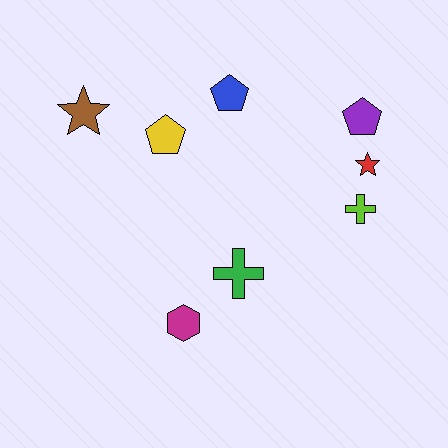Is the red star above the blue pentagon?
No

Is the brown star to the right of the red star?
No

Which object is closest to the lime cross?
The red star is closest to the lime cross.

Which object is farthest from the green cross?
The brown star is farthest from the green cross.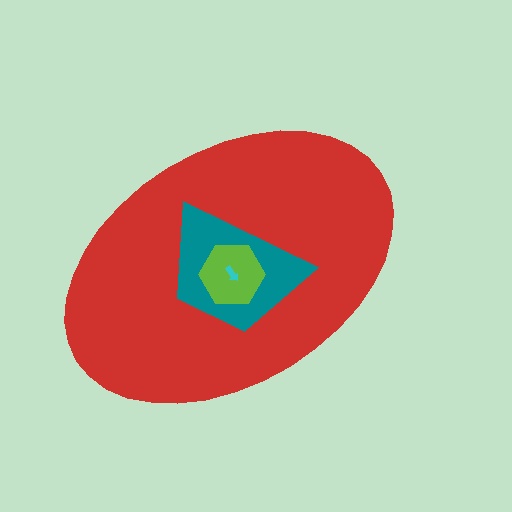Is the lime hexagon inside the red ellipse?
Yes.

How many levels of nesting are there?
4.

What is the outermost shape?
The red ellipse.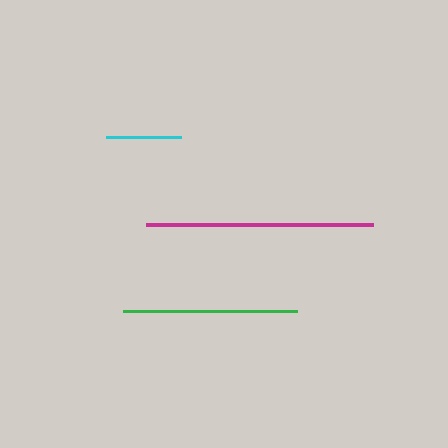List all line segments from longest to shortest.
From longest to shortest: magenta, green, cyan.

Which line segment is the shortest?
The cyan line is the shortest at approximately 76 pixels.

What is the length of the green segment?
The green segment is approximately 174 pixels long.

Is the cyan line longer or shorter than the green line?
The green line is longer than the cyan line.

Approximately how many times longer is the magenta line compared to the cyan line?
The magenta line is approximately 3.0 times the length of the cyan line.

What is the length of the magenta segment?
The magenta segment is approximately 227 pixels long.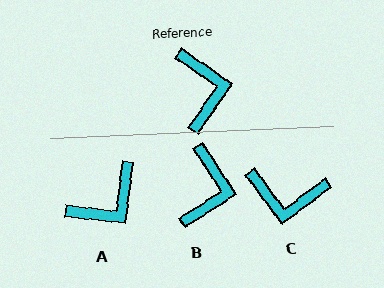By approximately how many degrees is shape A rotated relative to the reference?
Approximately 62 degrees clockwise.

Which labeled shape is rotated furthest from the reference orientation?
C, about 109 degrees away.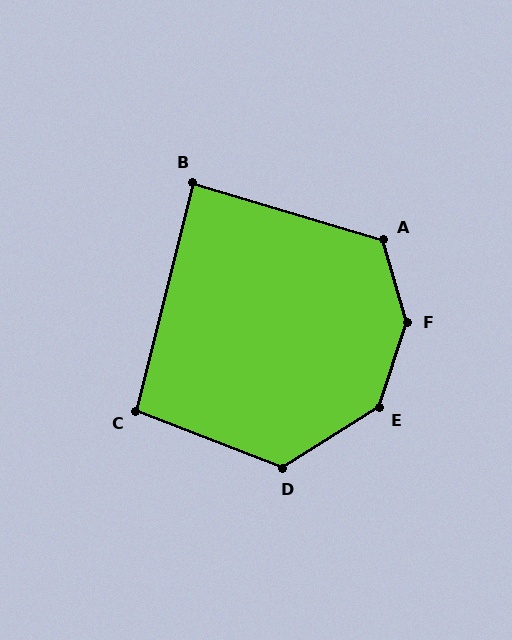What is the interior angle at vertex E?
Approximately 141 degrees (obtuse).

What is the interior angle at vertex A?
Approximately 122 degrees (obtuse).